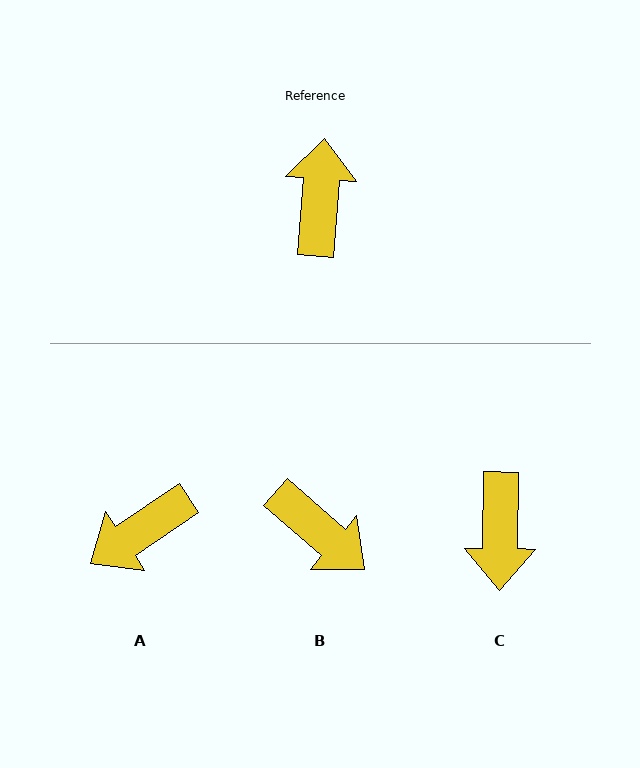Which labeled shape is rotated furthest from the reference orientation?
C, about 176 degrees away.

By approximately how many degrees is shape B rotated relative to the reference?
Approximately 127 degrees clockwise.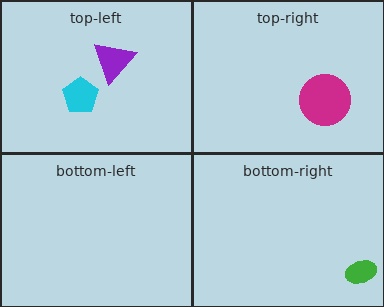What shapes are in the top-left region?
The cyan pentagon, the purple triangle.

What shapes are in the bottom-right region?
The green ellipse.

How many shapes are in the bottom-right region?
1.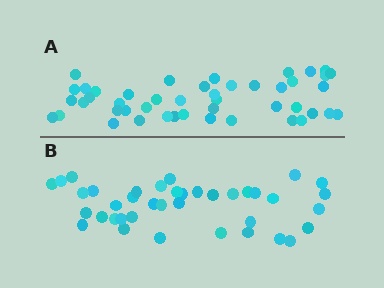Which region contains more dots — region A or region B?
Region A (the top region) has more dots.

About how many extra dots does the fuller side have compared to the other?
Region A has roughly 8 or so more dots than region B.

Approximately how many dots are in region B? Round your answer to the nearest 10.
About 40 dots. (The exact count is 39, which rounds to 40.)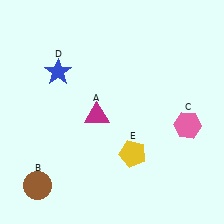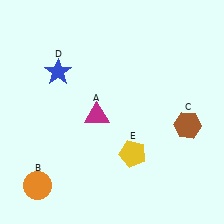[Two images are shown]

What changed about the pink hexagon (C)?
In Image 1, C is pink. In Image 2, it changed to brown.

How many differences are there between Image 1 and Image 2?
There are 2 differences between the two images.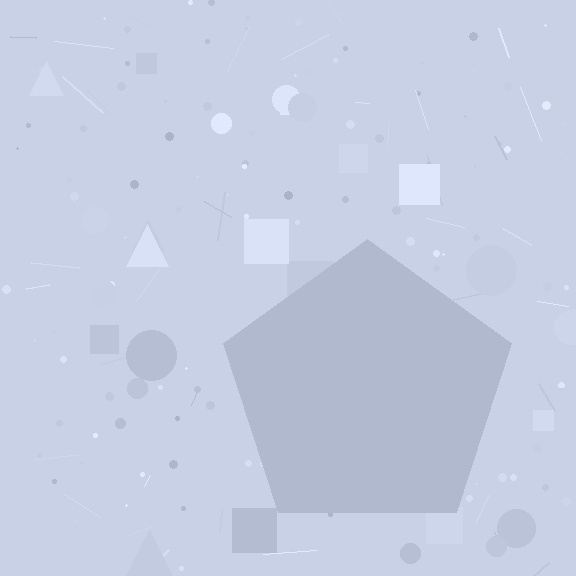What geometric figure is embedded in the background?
A pentagon is embedded in the background.